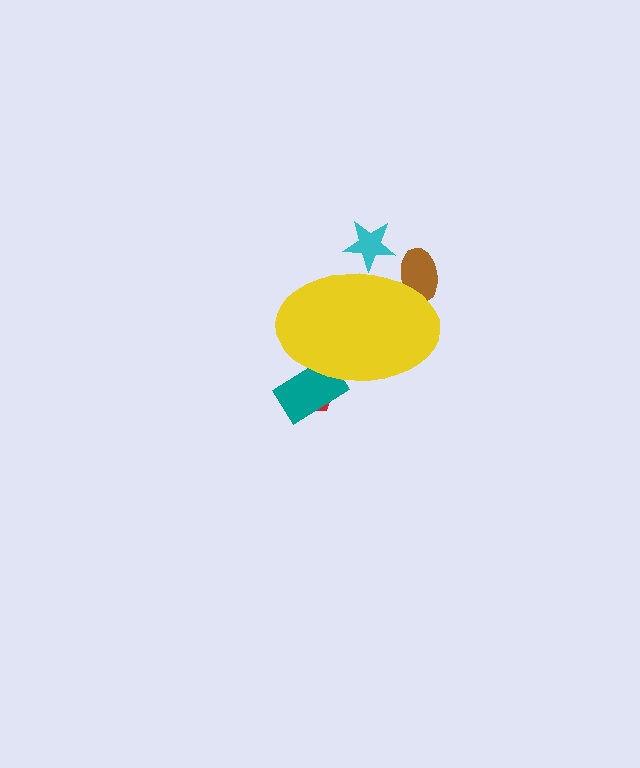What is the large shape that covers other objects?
A yellow ellipse.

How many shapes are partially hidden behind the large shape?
4 shapes are partially hidden.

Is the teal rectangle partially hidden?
Yes, the teal rectangle is partially hidden behind the yellow ellipse.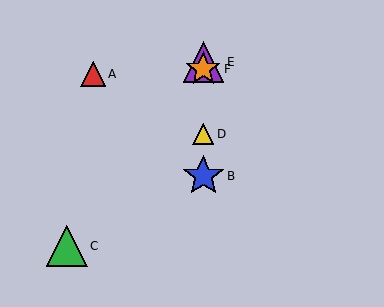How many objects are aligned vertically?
4 objects (B, D, E, F) are aligned vertically.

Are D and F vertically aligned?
Yes, both are at x≈203.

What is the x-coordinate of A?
Object A is at x≈93.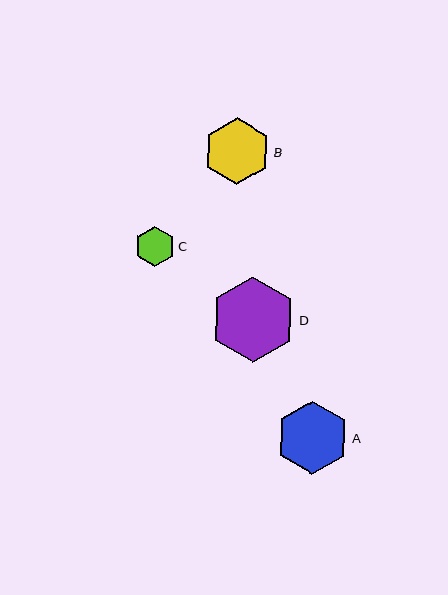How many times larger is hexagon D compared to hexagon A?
Hexagon D is approximately 1.2 times the size of hexagon A.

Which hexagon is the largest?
Hexagon D is the largest with a size of approximately 85 pixels.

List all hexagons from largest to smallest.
From largest to smallest: D, A, B, C.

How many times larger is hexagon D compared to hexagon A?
Hexagon D is approximately 1.2 times the size of hexagon A.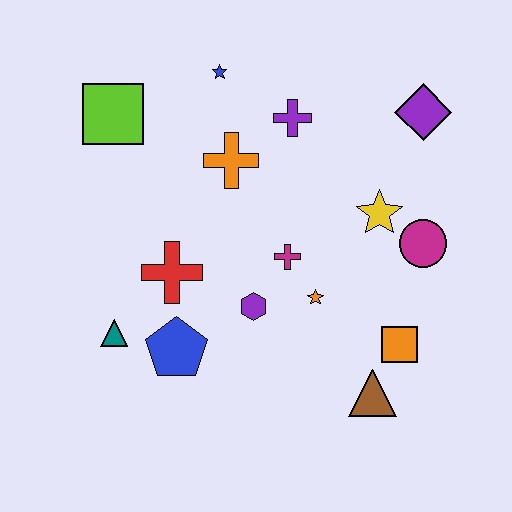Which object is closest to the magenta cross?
The orange star is closest to the magenta cross.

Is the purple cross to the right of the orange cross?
Yes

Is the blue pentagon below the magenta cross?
Yes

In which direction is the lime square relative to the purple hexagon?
The lime square is above the purple hexagon.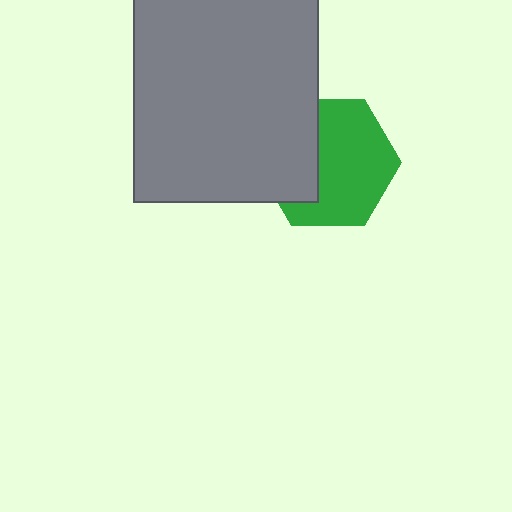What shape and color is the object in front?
The object in front is a gray rectangle.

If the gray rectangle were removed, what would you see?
You would see the complete green hexagon.